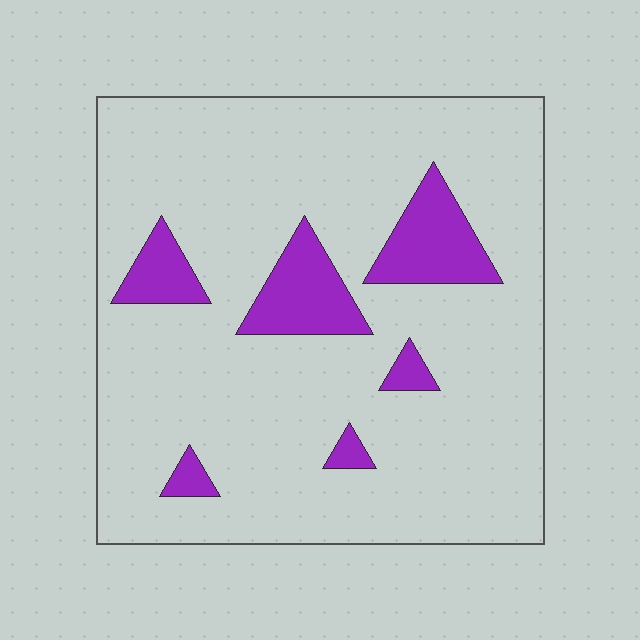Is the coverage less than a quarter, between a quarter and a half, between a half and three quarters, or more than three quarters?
Less than a quarter.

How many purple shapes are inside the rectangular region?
6.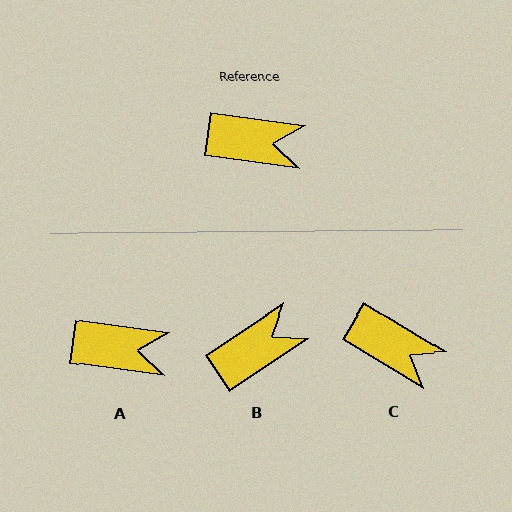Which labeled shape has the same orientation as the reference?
A.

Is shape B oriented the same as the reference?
No, it is off by about 41 degrees.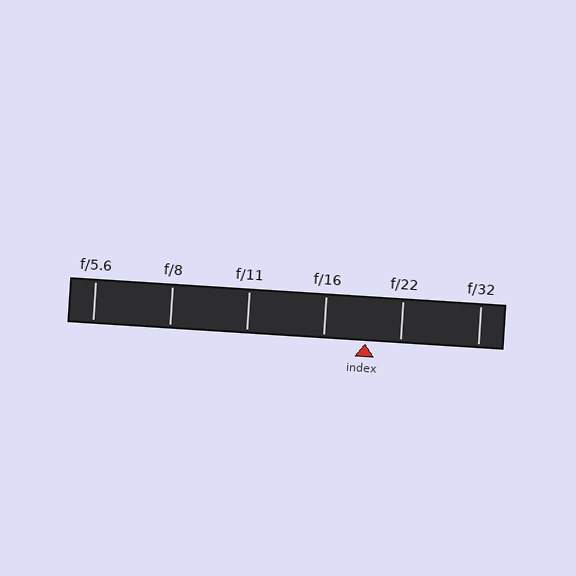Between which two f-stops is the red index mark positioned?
The index mark is between f/16 and f/22.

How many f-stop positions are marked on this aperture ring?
There are 6 f-stop positions marked.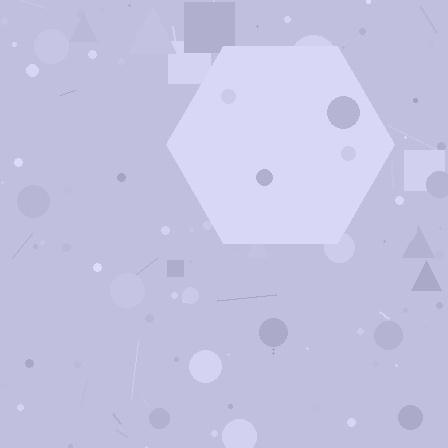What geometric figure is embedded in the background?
A hexagon is embedded in the background.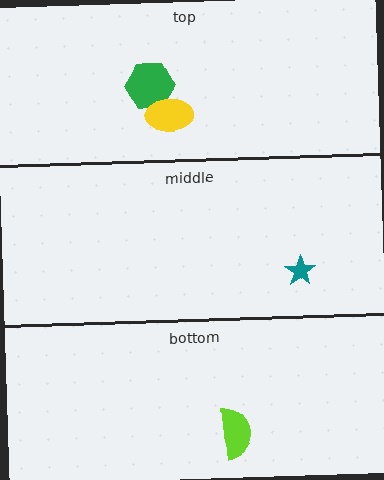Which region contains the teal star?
The middle region.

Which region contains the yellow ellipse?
The top region.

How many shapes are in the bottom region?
1.